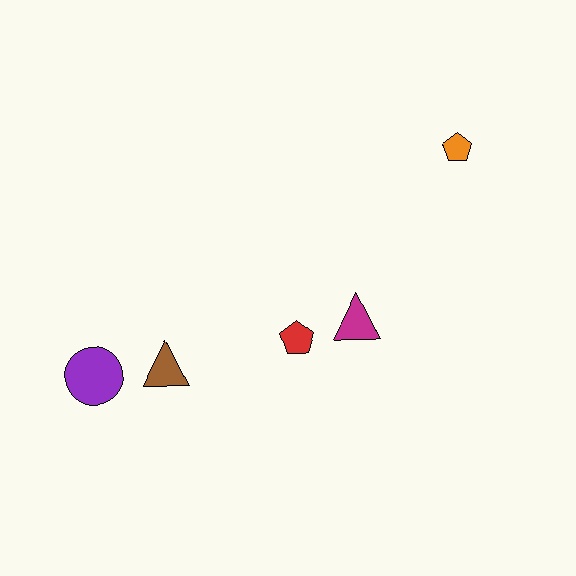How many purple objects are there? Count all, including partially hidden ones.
There is 1 purple object.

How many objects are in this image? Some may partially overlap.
There are 5 objects.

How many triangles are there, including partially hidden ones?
There are 2 triangles.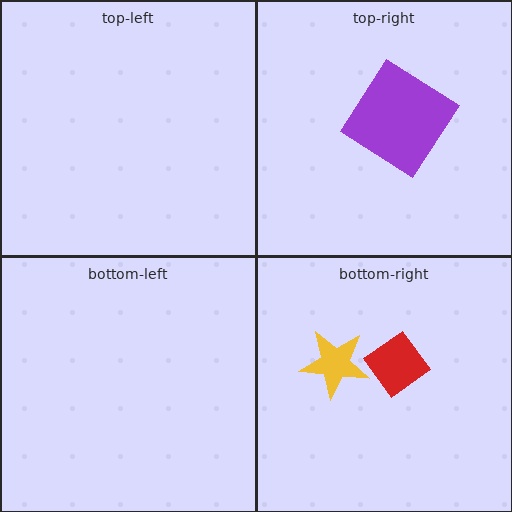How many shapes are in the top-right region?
1.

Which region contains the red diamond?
The bottom-right region.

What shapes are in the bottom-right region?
The red diamond, the yellow star.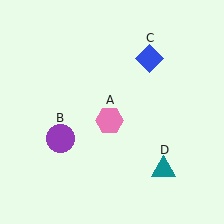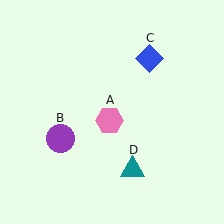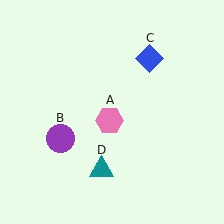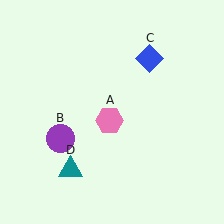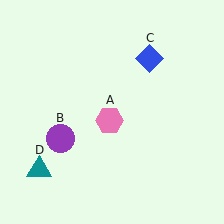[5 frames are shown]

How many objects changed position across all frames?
1 object changed position: teal triangle (object D).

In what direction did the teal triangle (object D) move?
The teal triangle (object D) moved left.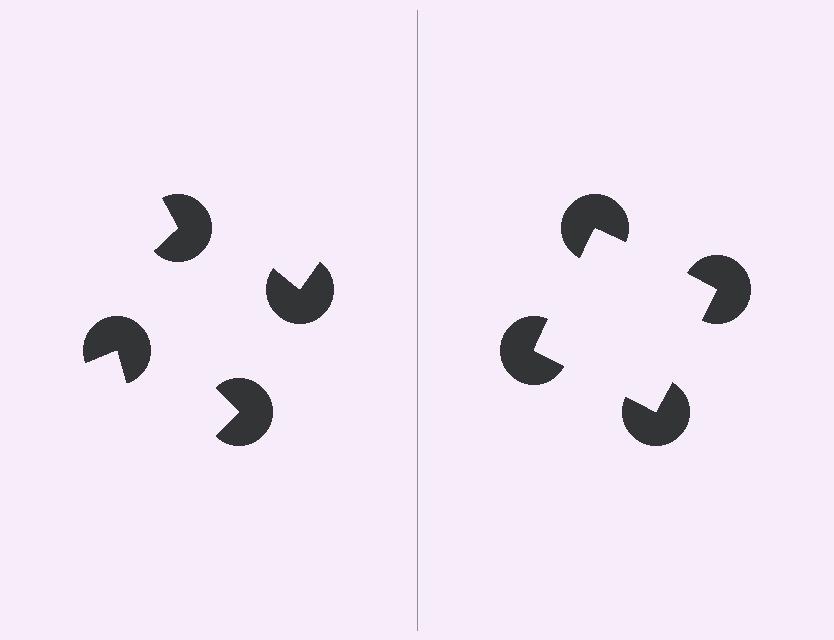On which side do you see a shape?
An illusory square appears on the right side. On the left side the wedge cuts are rotated, so no coherent shape forms.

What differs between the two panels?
The pac-man discs are positioned identically on both sides; only the wedge orientations differ. On the right they align to a square; on the left they are misaligned.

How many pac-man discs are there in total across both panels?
8 — 4 on each side.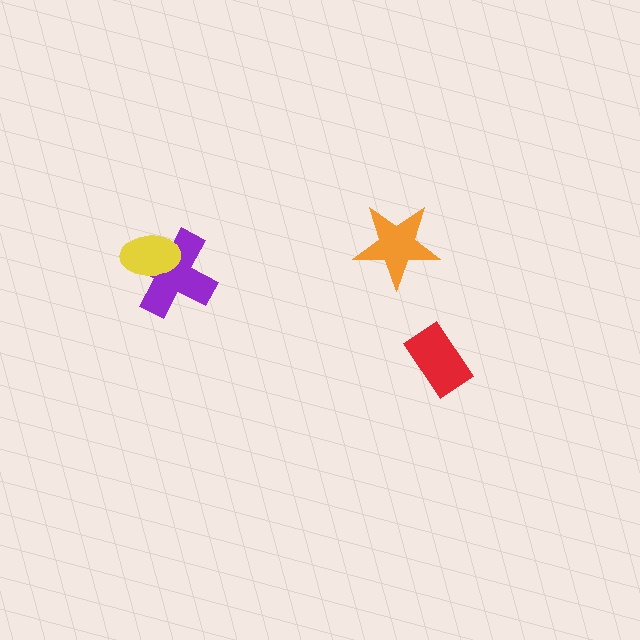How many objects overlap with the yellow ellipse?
1 object overlaps with the yellow ellipse.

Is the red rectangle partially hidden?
No, no other shape covers it.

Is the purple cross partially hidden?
Yes, it is partially covered by another shape.